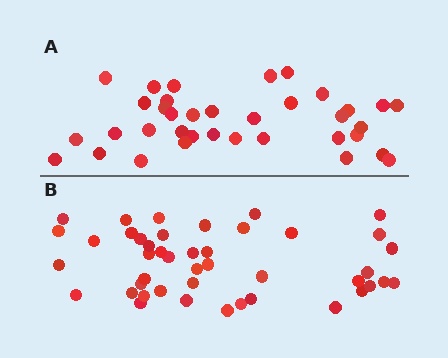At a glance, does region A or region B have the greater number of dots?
Region B (the bottom region) has more dots.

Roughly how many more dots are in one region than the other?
Region B has roughly 8 or so more dots than region A.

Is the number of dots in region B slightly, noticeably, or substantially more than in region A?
Region B has only slightly more — the two regions are fairly close. The ratio is roughly 1.2 to 1.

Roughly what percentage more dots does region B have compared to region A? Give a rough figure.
About 20% more.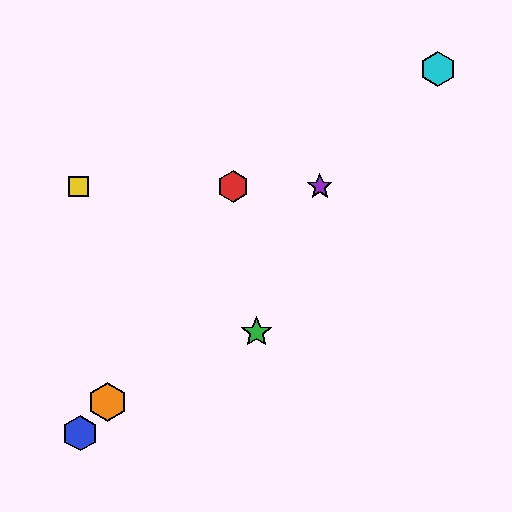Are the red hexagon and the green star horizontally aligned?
No, the red hexagon is at y≈187 and the green star is at y≈332.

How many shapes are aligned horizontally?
3 shapes (the red hexagon, the yellow square, the purple star) are aligned horizontally.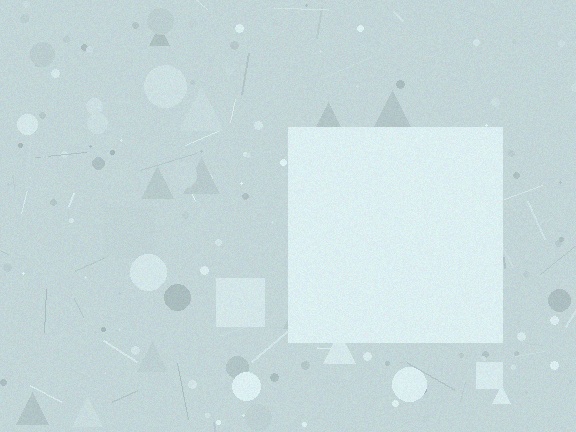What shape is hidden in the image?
A square is hidden in the image.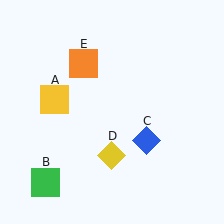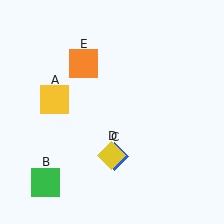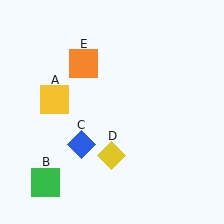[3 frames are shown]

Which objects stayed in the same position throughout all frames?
Yellow square (object A) and green square (object B) and yellow diamond (object D) and orange square (object E) remained stationary.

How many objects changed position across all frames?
1 object changed position: blue diamond (object C).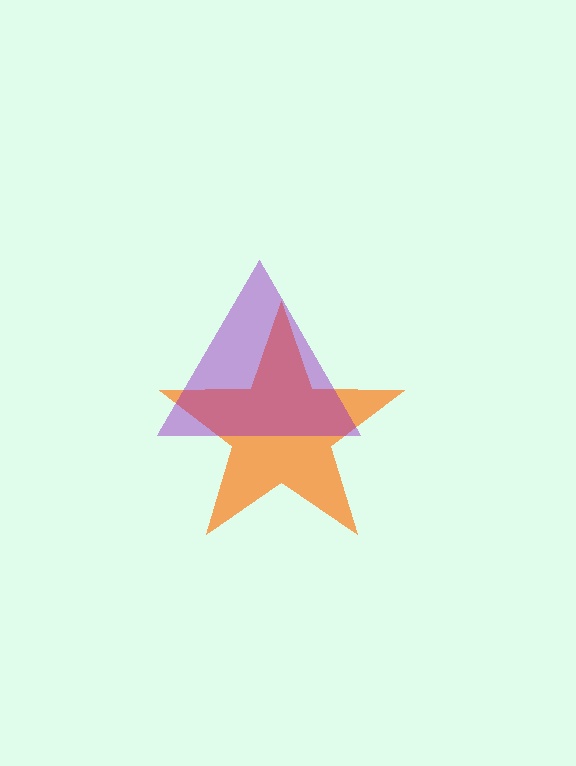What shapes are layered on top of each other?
The layered shapes are: an orange star, a purple triangle.